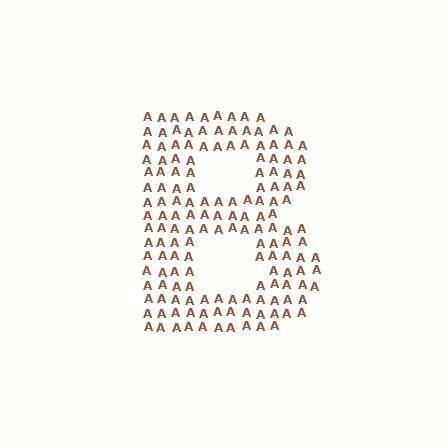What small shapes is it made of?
It is made of small letter A's.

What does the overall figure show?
The overall figure shows the letter B.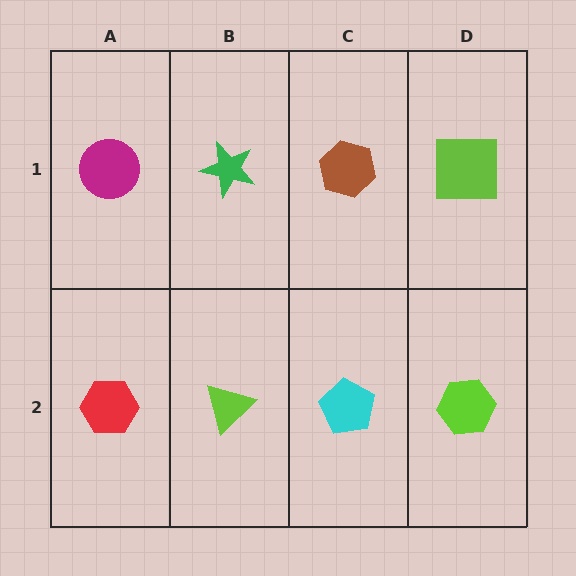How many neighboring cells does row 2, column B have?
3.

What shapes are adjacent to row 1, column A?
A red hexagon (row 2, column A), a green star (row 1, column B).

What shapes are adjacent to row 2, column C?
A brown hexagon (row 1, column C), a lime triangle (row 2, column B), a lime hexagon (row 2, column D).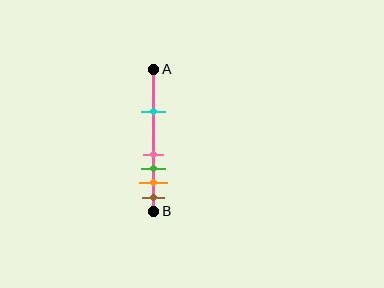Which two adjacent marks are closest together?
The pink and green marks are the closest adjacent pair.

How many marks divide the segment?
There are 5 marks dividing the segment.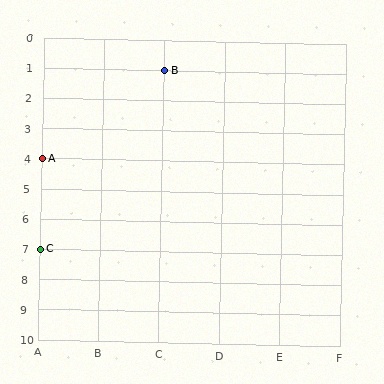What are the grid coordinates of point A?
Point A is at grid coordinates (A, 4).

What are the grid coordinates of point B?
Point B is at grid coordinates (C, 1).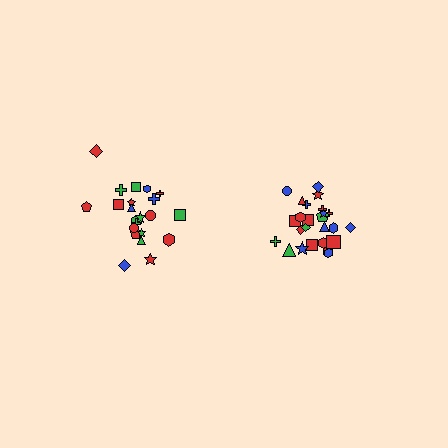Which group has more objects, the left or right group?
The right group.